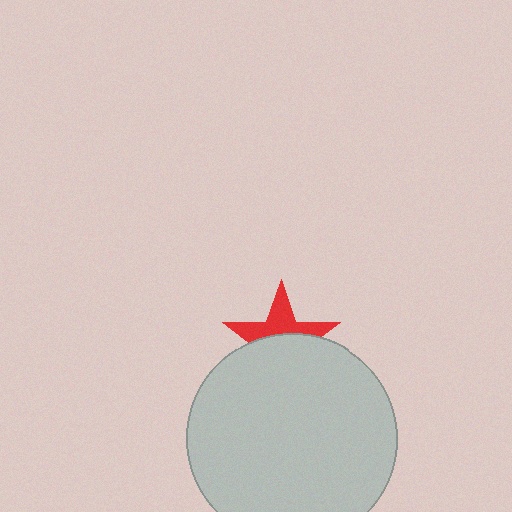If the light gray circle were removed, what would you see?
You would see the complete red star.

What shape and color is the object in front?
The object in front is a light gray circle.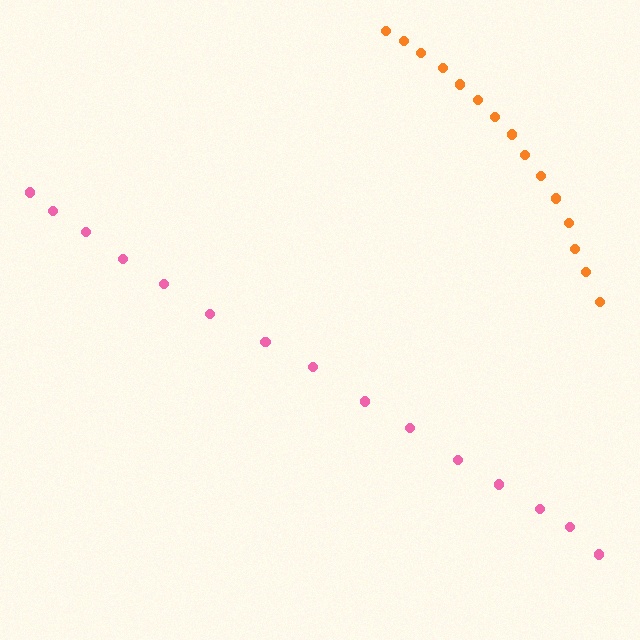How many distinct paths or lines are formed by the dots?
There are 2 distinct paths.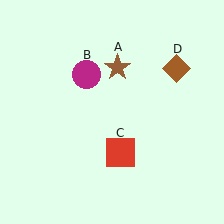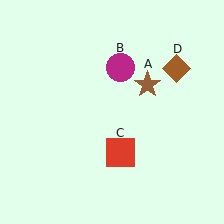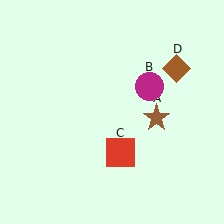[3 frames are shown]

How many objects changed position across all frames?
2 objects changed position: brown star (object A), magenta circle (object B).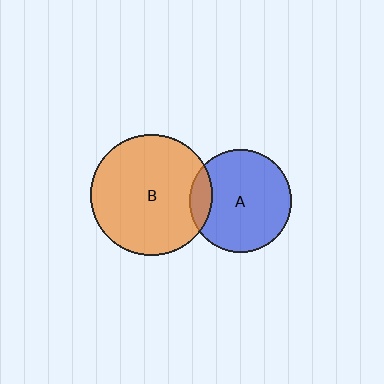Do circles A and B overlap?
Yes.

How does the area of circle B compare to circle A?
Approximately 1.4 times.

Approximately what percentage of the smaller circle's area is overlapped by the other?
Approximately 15%.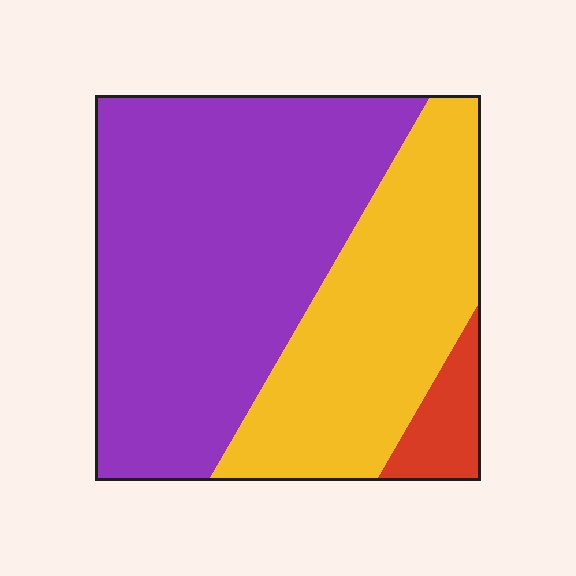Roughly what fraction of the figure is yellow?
Yellow covers about 35% of the figure.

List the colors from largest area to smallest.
From largest to smallest: purple, yellow, red.